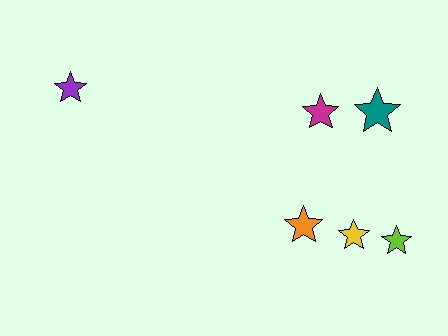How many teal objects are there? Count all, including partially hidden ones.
There is 1 teal object.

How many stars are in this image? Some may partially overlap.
There are 6 stars.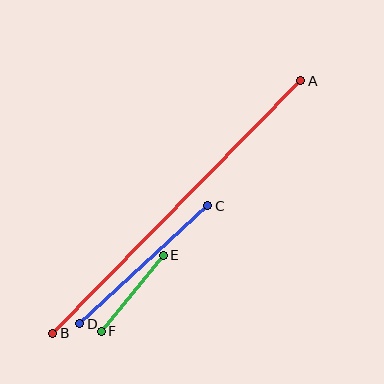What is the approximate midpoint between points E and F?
The midpoint is at approximately (132, 293) pixels.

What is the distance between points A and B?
The distance is approximately 354 pixels.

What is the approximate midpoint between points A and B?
The midpoint is at approximately (177, 207) pixels.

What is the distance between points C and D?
The distance is approximately 174 pixels.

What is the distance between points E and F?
The distance is approximately 98 pixels.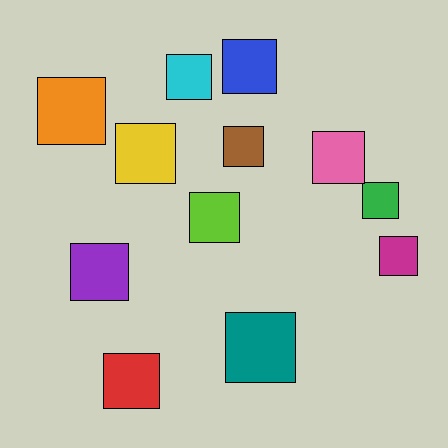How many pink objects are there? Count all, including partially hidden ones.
There is 1 pink object.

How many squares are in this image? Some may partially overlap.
There are 12 squares.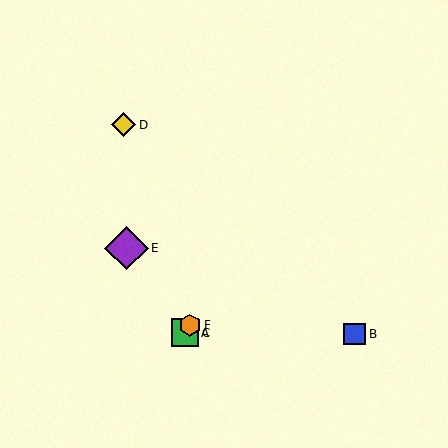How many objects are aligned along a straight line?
3 objects (A, C, F) are aligned along a straight line.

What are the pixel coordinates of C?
Object C is at (185, 333).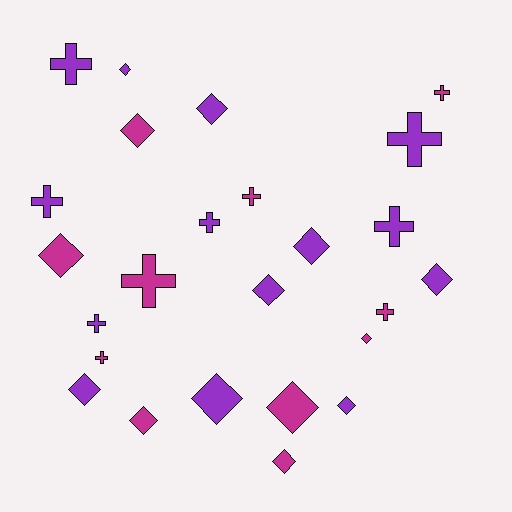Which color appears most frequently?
Purple, with 14 objects.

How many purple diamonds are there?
There are 8 purple diamonds.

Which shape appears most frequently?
Diamond, with 14 objects.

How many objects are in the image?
There are 25 objects.